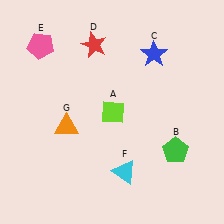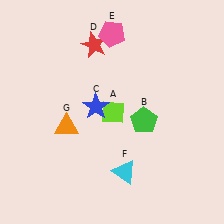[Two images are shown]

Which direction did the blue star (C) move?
The blue star (C) moved left.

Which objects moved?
The objects that moved are: the green pentagon (B), the blue star (C), the pink pentagon (E).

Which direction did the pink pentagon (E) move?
The pink pentagon (E) moved right.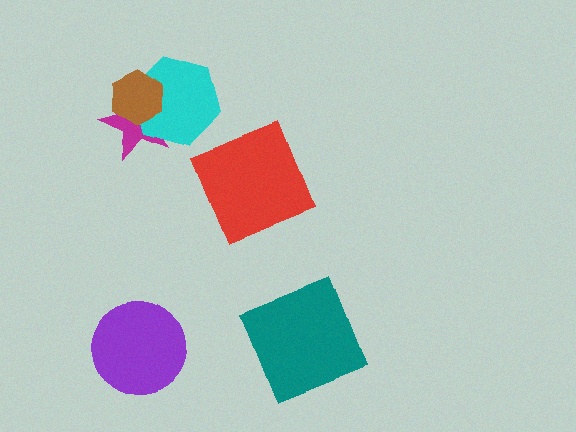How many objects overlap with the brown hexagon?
2 objects overlap with the brown hexagon.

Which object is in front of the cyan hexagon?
The brown hexagon is in front of the cyan hexagon.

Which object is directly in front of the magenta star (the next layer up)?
The cyan hexagon is directly in front of the magenta star.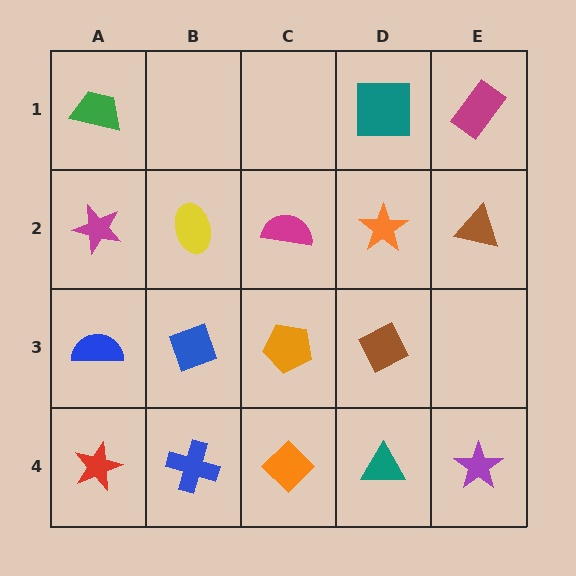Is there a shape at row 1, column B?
No, that cell is empty.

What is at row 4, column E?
A purple star.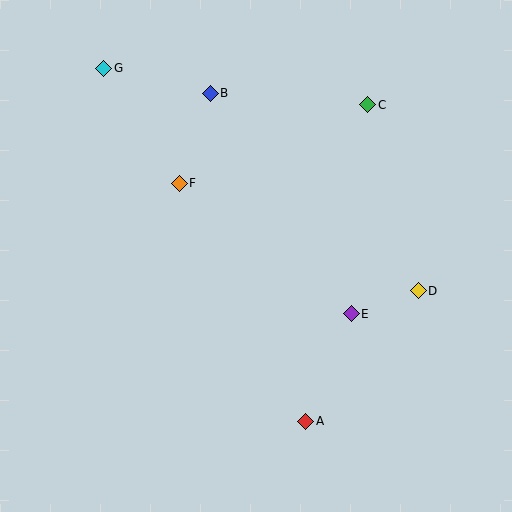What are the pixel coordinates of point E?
Point E is at (351, 314).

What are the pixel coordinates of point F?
Point F is at (179, 183).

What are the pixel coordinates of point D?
Point D is at (418, 291).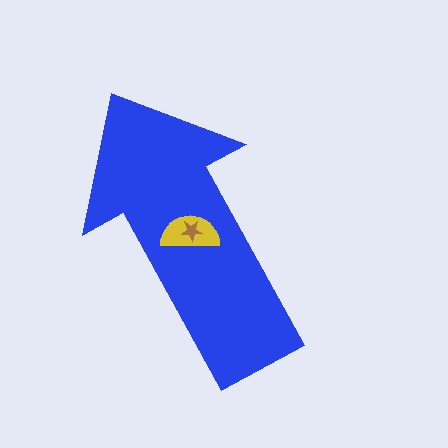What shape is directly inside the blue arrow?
The yellow semicircle.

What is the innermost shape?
The brown star.